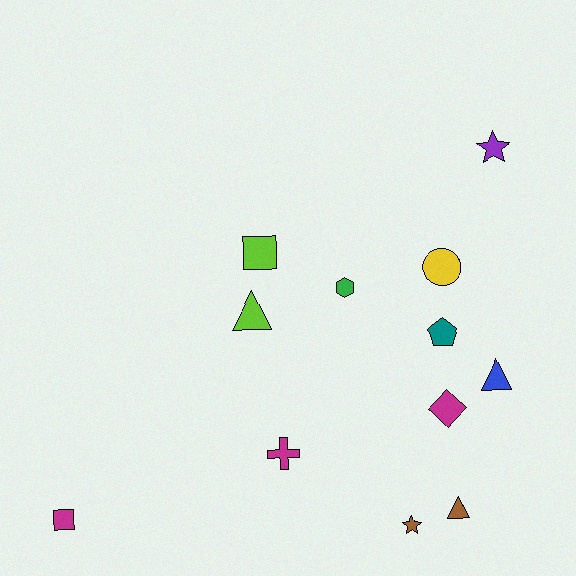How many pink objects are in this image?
There are no pink objects.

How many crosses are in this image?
There is 1 cross.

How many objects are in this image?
There are 12 objects.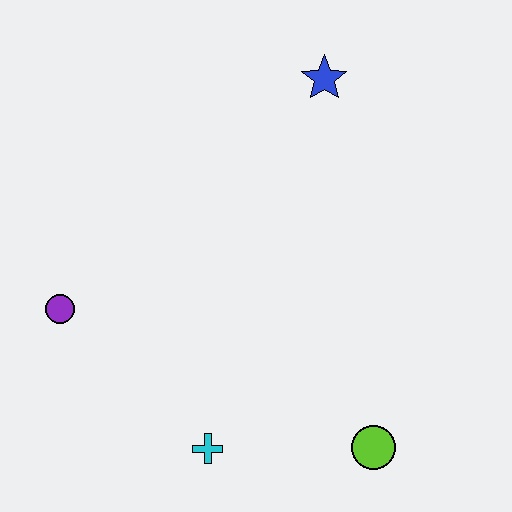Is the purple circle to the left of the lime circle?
Yes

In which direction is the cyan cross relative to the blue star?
The cyan cross is below the blue star.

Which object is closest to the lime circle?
The cyan cross is closest to the lime circle.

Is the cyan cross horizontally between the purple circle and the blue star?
Yes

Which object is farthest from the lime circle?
The blue star is farthest from the lime circle.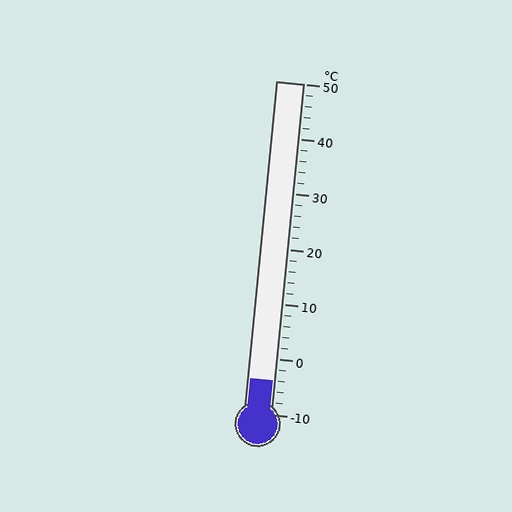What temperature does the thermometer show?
The thermometer shows approximately -4°C.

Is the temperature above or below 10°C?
The temperature is below 10°C.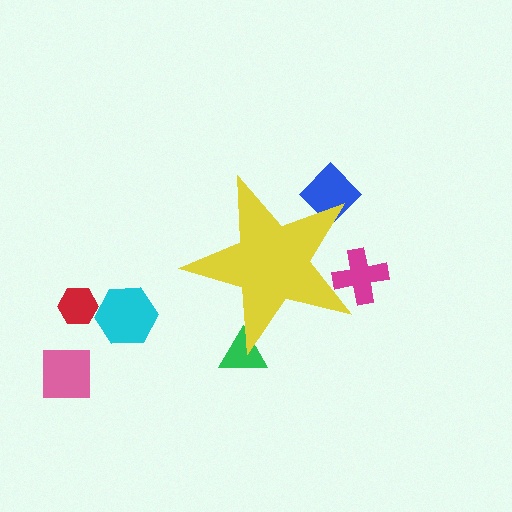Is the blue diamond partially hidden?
Yes, the blue diamond is partially hidden behind the yellow star.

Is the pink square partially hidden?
No, the pink square is fully visible.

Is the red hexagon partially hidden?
No, the red hexagon is fully visible.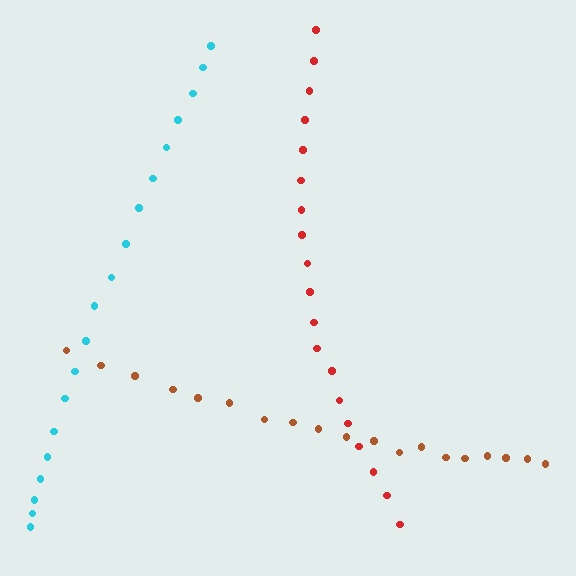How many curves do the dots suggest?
There are 3 distinct paths.